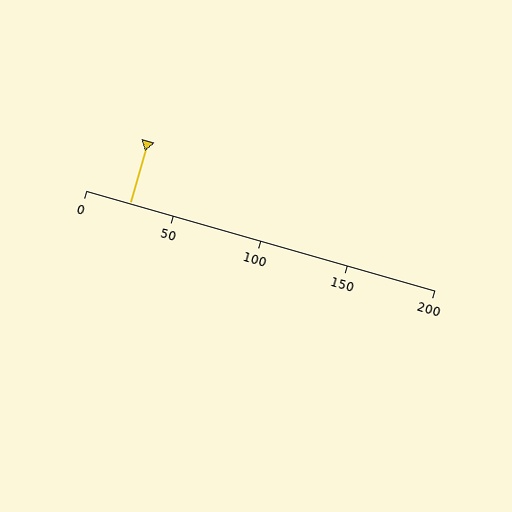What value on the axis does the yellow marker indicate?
The marker indicates approximately 25.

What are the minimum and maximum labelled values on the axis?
The axis runs from 0 to 200.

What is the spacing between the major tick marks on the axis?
The major ticks are spaced 50 apart.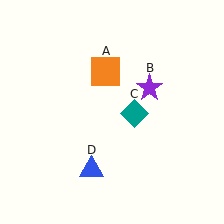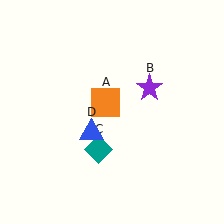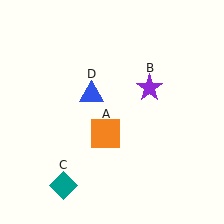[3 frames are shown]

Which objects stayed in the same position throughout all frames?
Purple star (object B) remained stationary.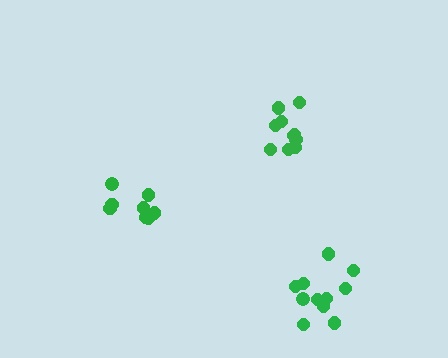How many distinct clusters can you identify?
There are 3 distinct clusters.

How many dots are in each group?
Group 1: 8 dots, Group 2: 11 dots, Group 3: 10 dots (29 total).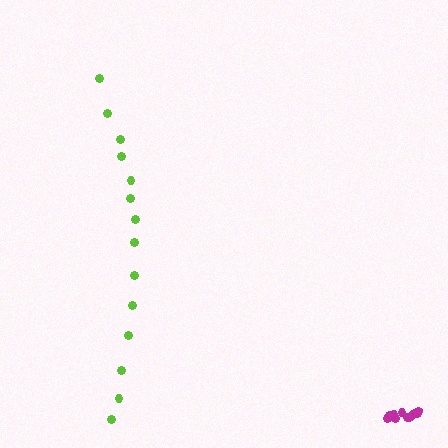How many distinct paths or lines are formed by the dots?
There are 2 distinct paths.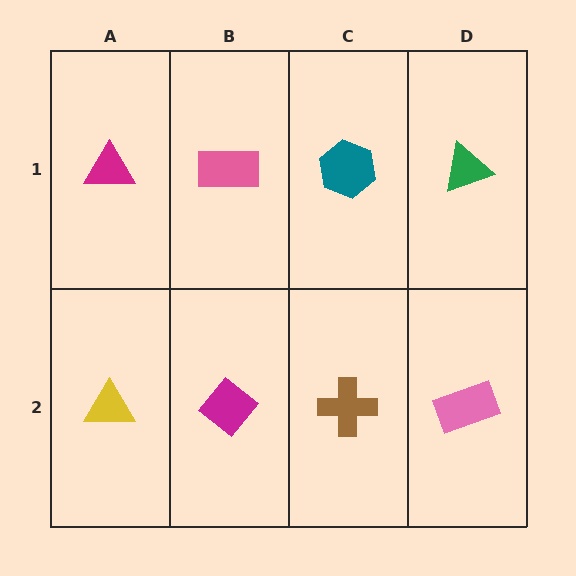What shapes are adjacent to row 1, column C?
A brown cross (row 2, column C), a pink rectangle (row 1, column B), a green triangle (row 1, column D).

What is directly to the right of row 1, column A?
A pink rectangle.